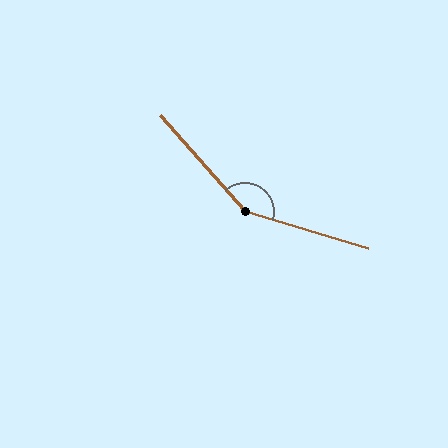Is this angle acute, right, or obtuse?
It is obtuse.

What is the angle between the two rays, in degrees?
Approximately 148 degrees.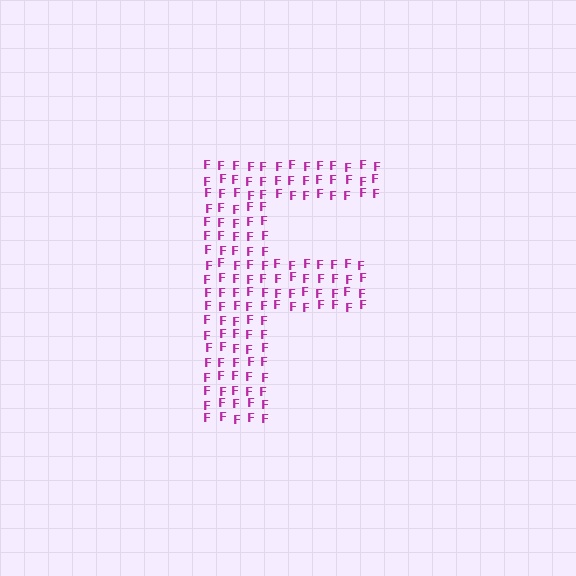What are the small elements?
The small elements are letter F's.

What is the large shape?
The large shape is the letter F.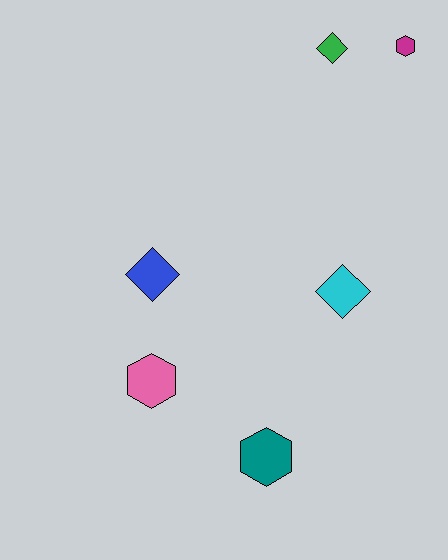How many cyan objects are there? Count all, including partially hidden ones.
There is 1 cyan object.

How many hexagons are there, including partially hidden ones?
There are 3 hexagons.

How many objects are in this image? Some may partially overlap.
There are 6 objects.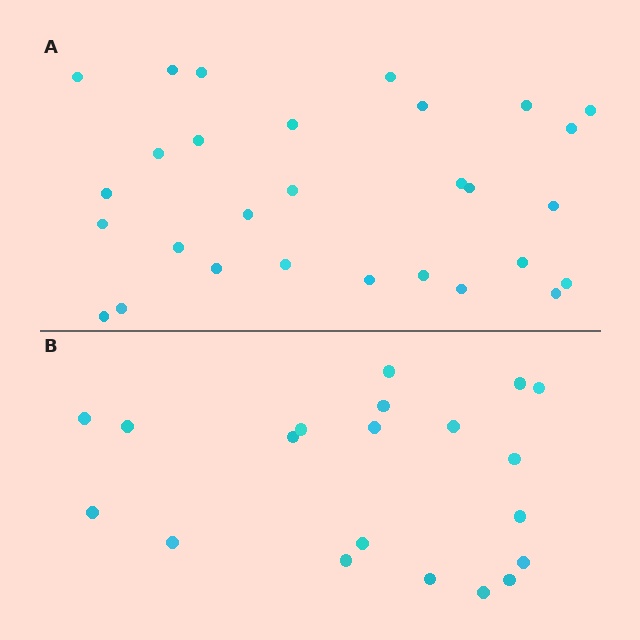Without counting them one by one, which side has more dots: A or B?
Region A (the top region) has more dots.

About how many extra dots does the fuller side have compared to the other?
Region A has roughly 8 or so more dots than region B.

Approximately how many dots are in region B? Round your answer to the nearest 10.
About 20 dots.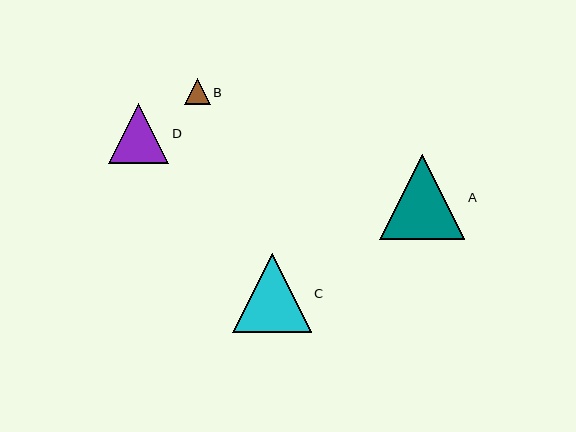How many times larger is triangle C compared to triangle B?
Triangle C is approximately 3.0 times the size of triangle B.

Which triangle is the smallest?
Triangle B is the smallest with a size of approximately 26 pixels.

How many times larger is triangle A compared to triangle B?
Triangle A is approximately 3.3 times the size of triangle B.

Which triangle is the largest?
Triangle A is the largest with a size of approximately 85 pixels.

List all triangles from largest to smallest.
From largest to smallest: A, C, D, B.